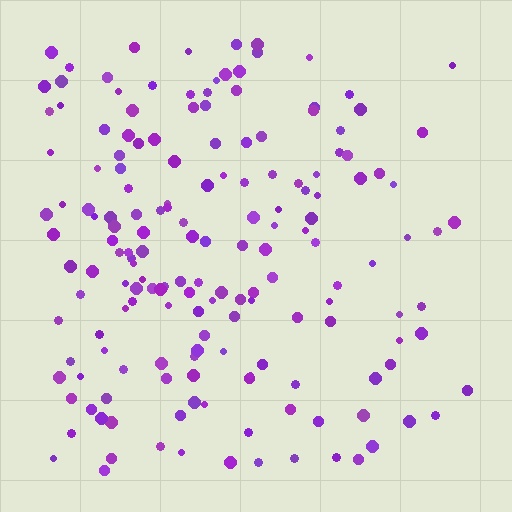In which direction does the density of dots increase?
From right to left, with the left side densest.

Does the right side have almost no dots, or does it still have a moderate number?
Still a moderate number, just noticeably fewer than the left.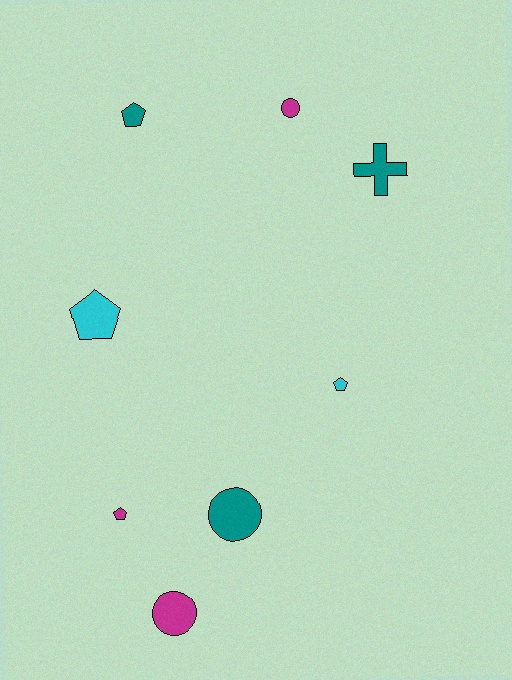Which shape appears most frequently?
Pentagon, with 4 objects.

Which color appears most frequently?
Magenta, with 3 objects.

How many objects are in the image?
There are 8 objects.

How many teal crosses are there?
There is 1 teal cross.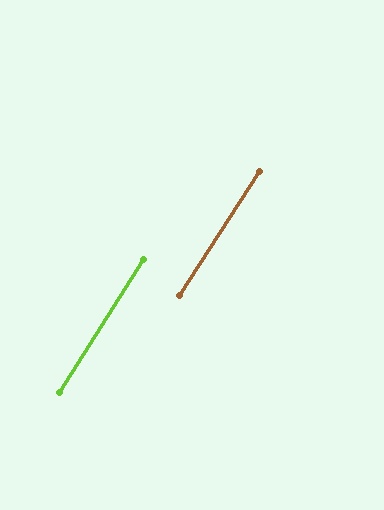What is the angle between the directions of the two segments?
Approximately 1 degree.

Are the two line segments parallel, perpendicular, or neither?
Parallel — their directions differ by only 1.0°.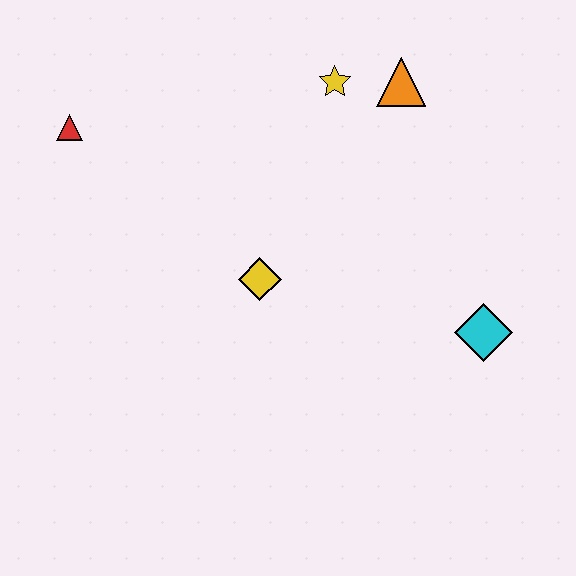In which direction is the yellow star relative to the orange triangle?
The yellow star is to the left of the orange triangle.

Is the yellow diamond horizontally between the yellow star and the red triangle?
Yes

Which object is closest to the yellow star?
The orange triangle is closest to the yellow star.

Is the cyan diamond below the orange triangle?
Yes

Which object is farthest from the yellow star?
The cyan diamond is farthest from the yellow star.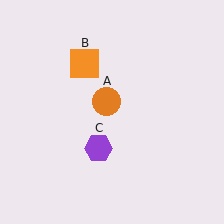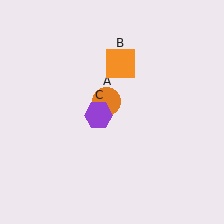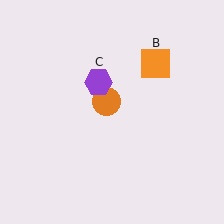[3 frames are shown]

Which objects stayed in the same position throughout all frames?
Orange circle (object A) remained stationary.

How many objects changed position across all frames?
2 objects changed position: orange square (object B), purple hexagon (object C).